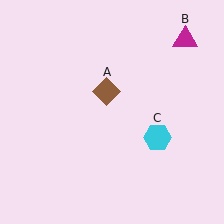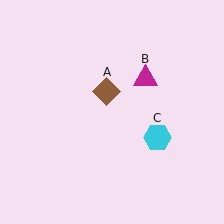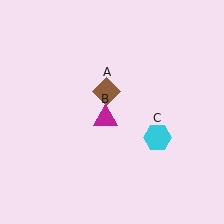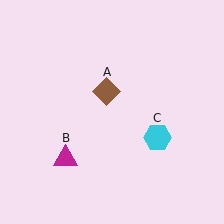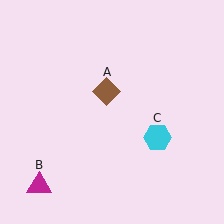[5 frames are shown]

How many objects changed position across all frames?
1 object changed position: magenta triangle (object B).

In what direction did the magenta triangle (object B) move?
The magenta triangle (object B) moved down and to the left.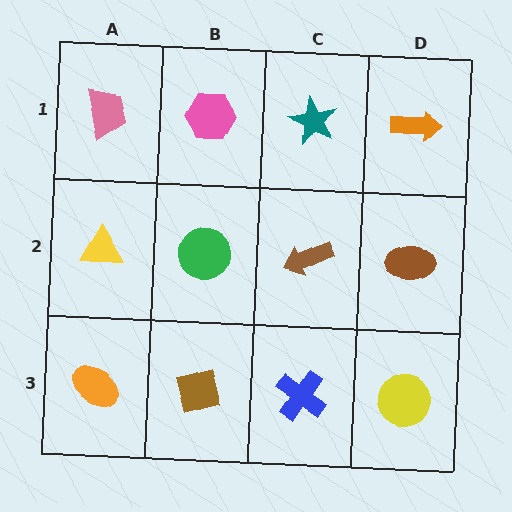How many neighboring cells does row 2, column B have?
4.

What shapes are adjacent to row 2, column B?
A pink hexagon (row 1, column B), a brown square (row 3, column B), a yellow triangle (row 2, column A), a brown arrow (row 2, column C).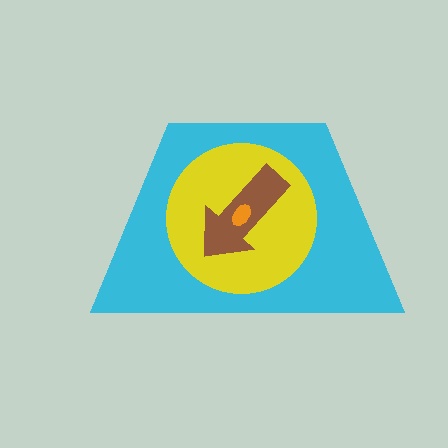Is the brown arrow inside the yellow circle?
Yes.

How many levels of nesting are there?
4.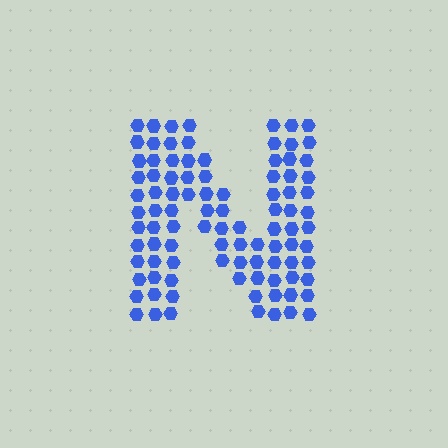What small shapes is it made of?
It is made of small hexagons.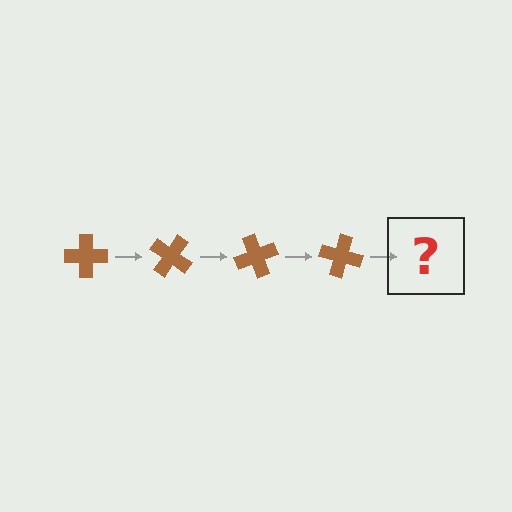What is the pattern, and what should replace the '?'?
The pattern is that the cross rotates 35 degrees each step. The '?' should be a brown cross rotated 140 degrees.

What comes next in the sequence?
The next element should be a brown cross rotated 140 degrees.